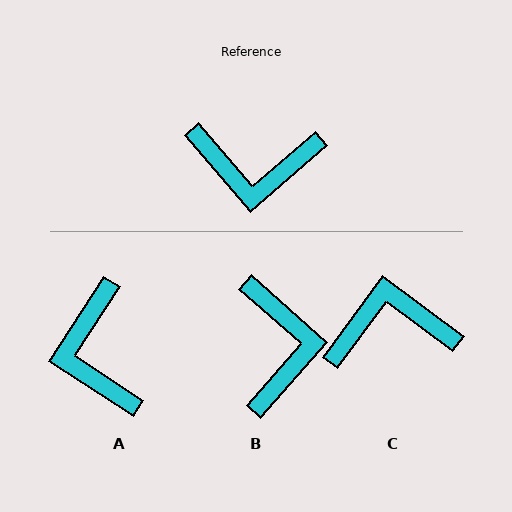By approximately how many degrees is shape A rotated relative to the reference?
Approximately 74 degrees clockwise.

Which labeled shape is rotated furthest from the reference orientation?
C, about 167 degrees away.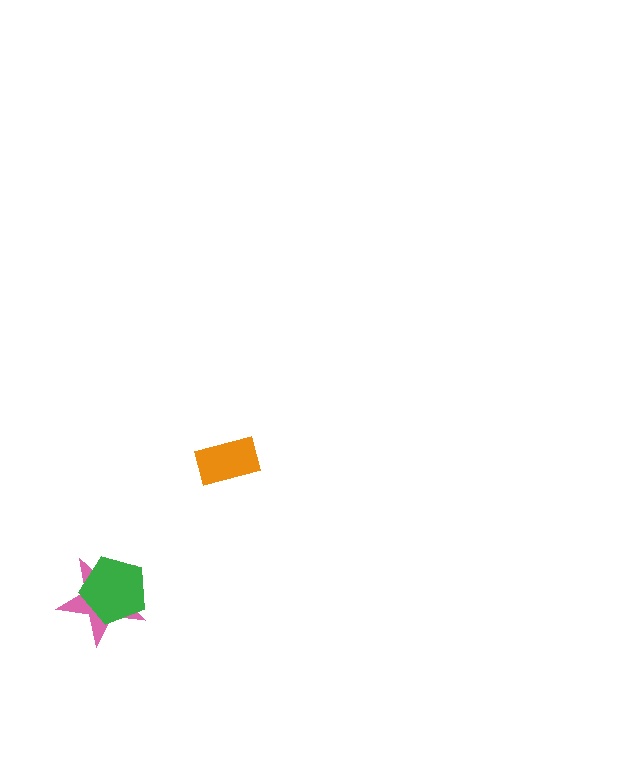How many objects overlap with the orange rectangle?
0 objects overlap with the orange rectangle.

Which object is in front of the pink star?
The green pentagon is in front of the pink star.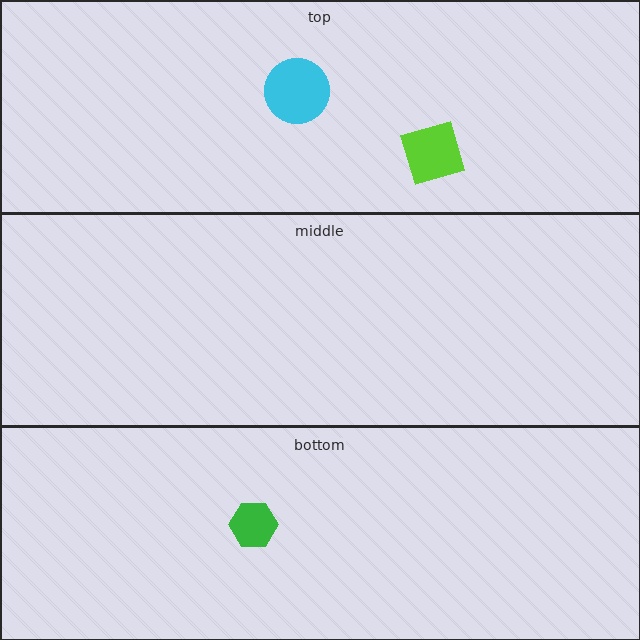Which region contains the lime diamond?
The top region.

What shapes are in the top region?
The lime diamond, the cyan circle.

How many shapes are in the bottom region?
1.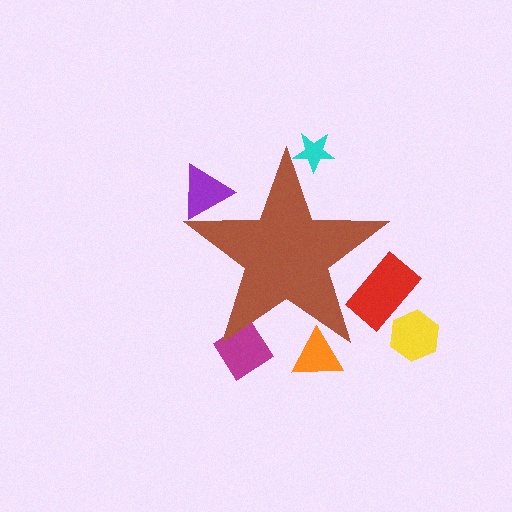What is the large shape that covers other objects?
A brown star.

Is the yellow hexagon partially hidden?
No, the yellow hexagon is fully visible.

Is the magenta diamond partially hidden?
Yes, the magenta diamond is partially hidden behind the brown star.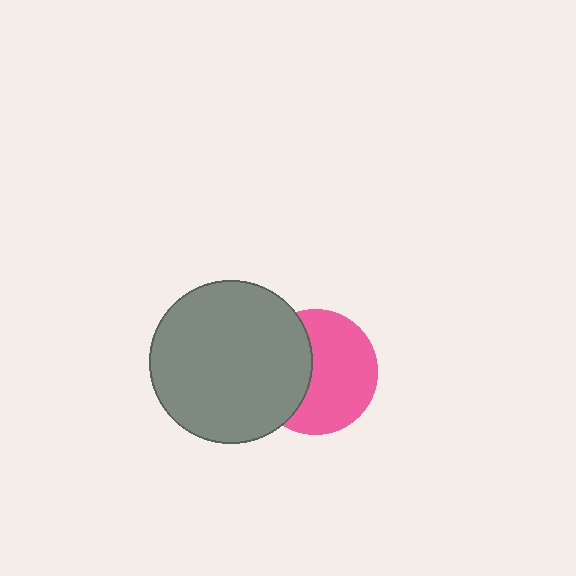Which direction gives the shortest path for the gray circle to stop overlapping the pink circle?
Moving left gives the shortest separation.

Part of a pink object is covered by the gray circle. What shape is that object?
It is a circle.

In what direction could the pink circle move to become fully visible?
The pink circle could move right. That would shift it out from behind the gray circle entirely.